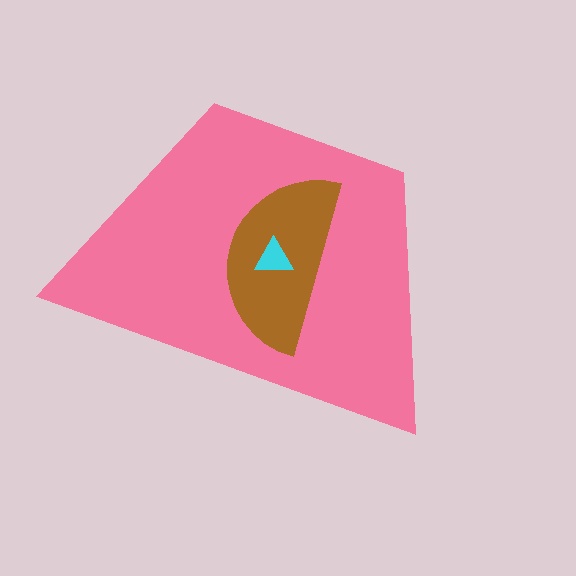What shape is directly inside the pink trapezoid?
The brown semicircle.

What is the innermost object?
The cyan triangle.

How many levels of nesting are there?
3.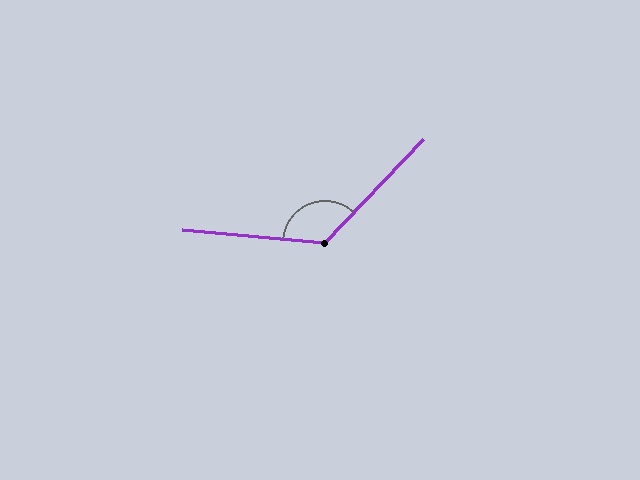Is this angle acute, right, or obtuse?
It is obtuse.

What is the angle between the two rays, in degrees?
Approximately 128 degrees.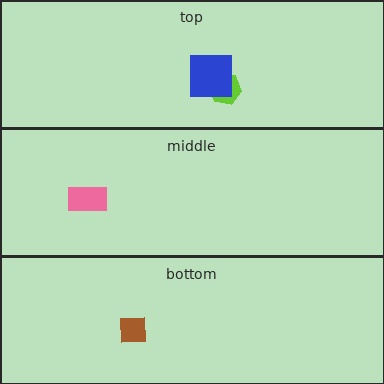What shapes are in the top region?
The lime hexagon, the blue square.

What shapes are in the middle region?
The pink rectangle.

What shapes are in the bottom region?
The brown square.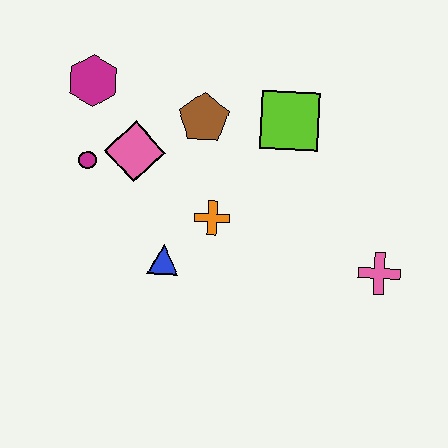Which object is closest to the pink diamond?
The magenta circle is closest to the pink diamond.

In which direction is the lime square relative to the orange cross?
The lime square is above the orange cross.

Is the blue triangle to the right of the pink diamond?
Yes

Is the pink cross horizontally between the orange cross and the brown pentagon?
No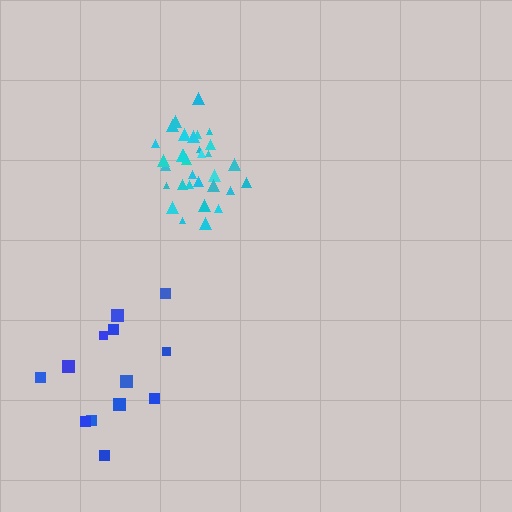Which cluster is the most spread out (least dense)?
Blue.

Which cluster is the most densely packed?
Cyan.